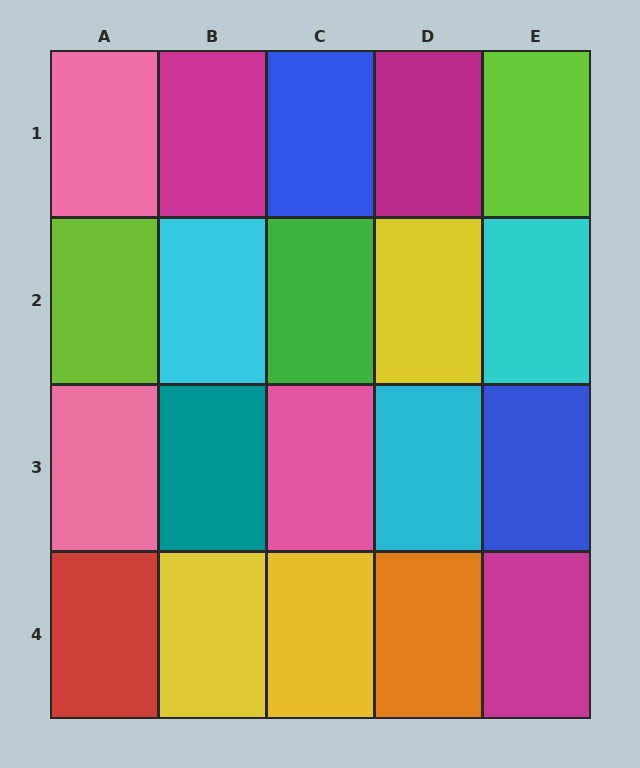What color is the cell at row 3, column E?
Blue.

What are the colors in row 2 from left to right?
Lime, cyan, green, yellow, cyan.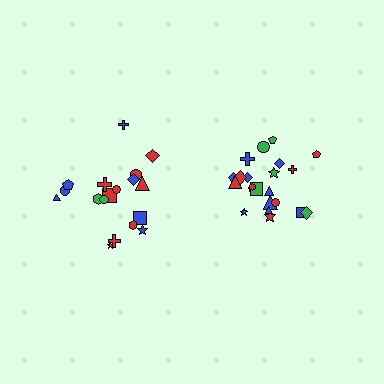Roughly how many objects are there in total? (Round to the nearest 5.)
Roughly 40 objects in total.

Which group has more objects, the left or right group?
The right group.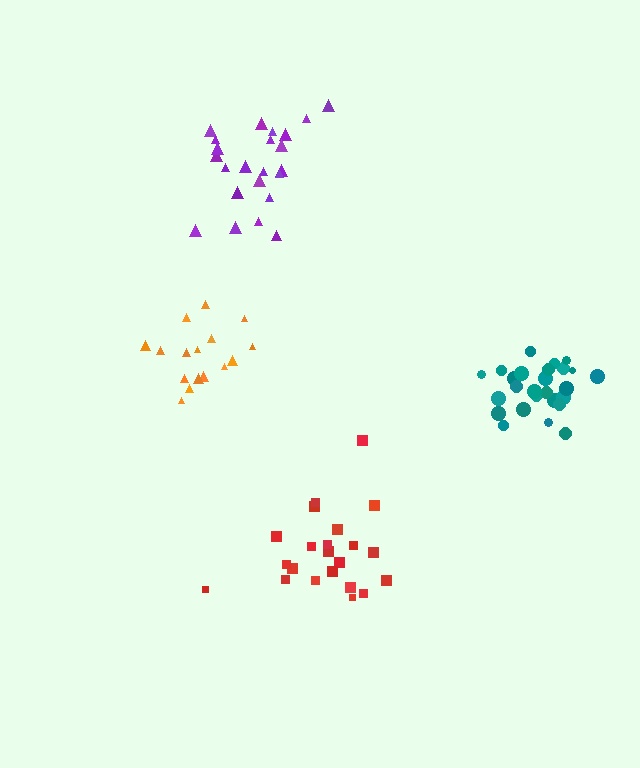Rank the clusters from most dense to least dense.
teal, purple, red, orange.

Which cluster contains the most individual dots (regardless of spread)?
Teal (27).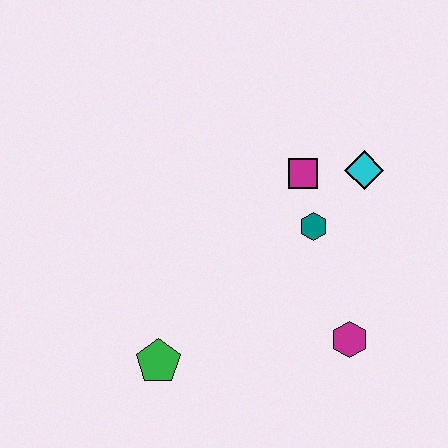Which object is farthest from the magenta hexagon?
The green pentagon is farthest from the magenta hexagon.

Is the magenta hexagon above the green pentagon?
Yes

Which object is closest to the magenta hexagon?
The teal hexagon is closest to the magenta hexagon.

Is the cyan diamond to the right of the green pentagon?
Yes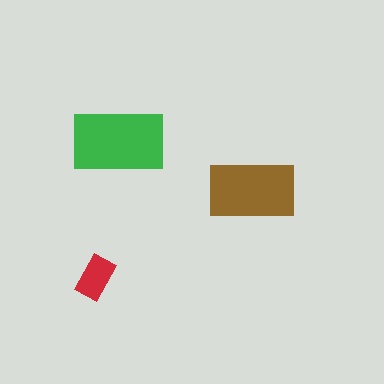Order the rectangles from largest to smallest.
the green one, the brown one, the red one.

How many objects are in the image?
There are 3 objects in the image.